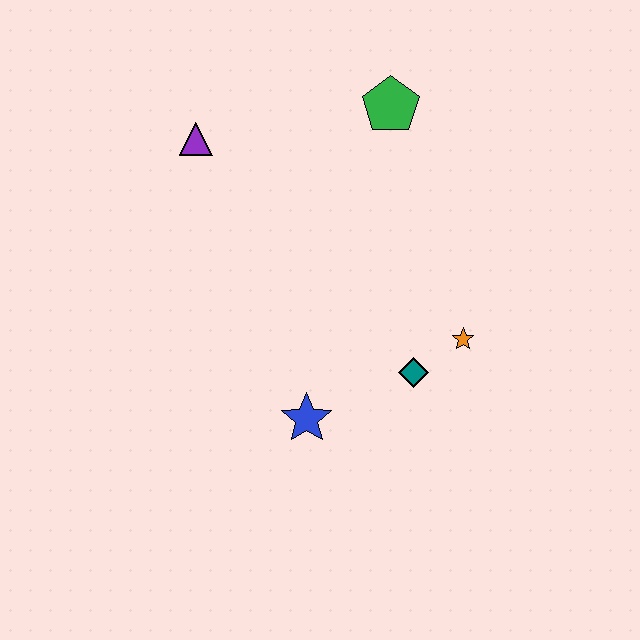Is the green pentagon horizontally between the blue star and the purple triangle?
No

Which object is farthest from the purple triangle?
The orange star is farthest from the purple triangle.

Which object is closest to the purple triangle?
The green pentagon is closest to the purple triangle.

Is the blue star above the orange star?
No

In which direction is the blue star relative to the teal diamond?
The blue star is to the left of the teal diamond.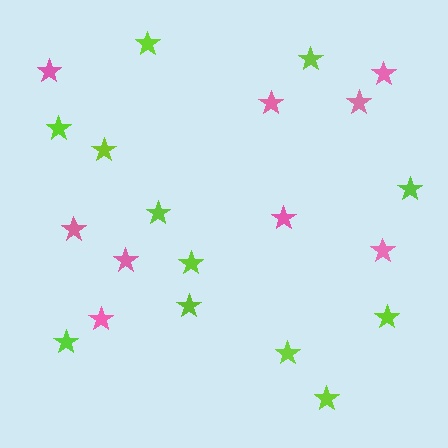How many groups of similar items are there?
There are 2 groups: one group of pink stars (9) and one group of lime stars (12).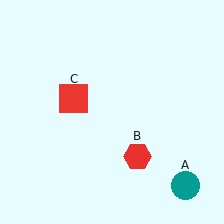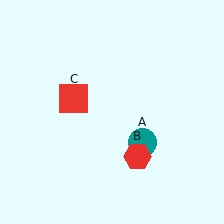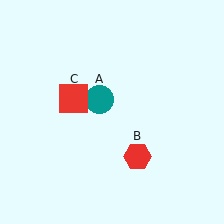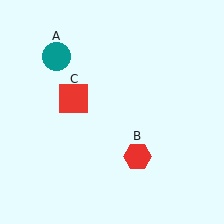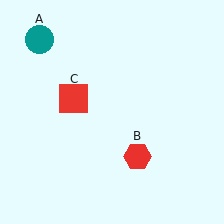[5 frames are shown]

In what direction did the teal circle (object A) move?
The teal circle (object A) moved up and to the left.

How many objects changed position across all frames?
1 object changed position: teal circle (object A).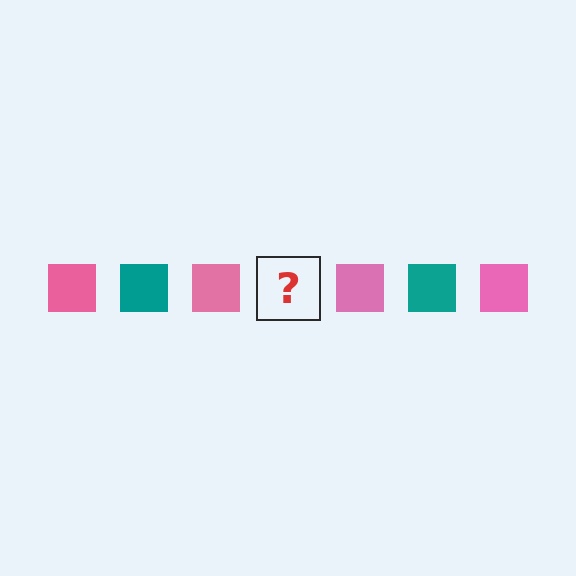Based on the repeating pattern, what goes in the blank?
The blank should be a teal square.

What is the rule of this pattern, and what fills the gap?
The rule is that the pattern cycles through pink, teal squares. The gap should be filled with a teal square.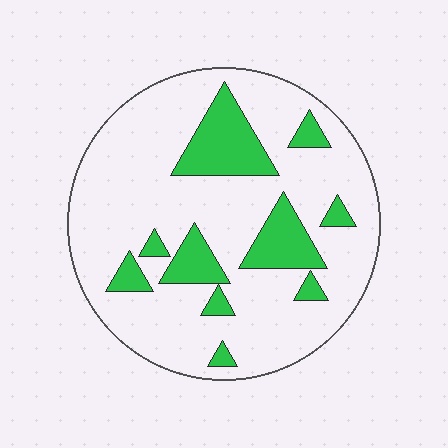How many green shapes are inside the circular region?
10.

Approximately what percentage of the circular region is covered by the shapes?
Approximately 20%.